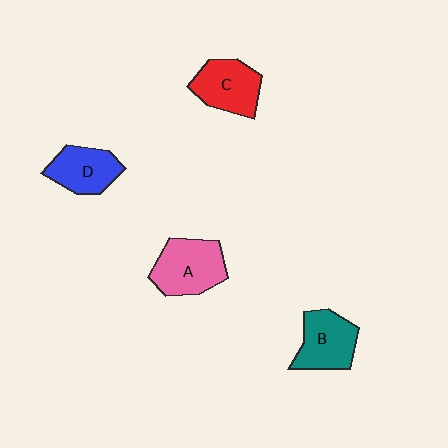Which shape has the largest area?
Shape A (pink).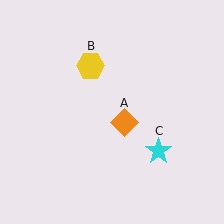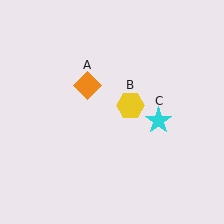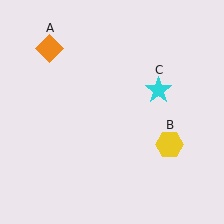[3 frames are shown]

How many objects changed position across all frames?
3 objects changed position: orange diamond (object A), yellow hexagon (object B), cyan star (object C).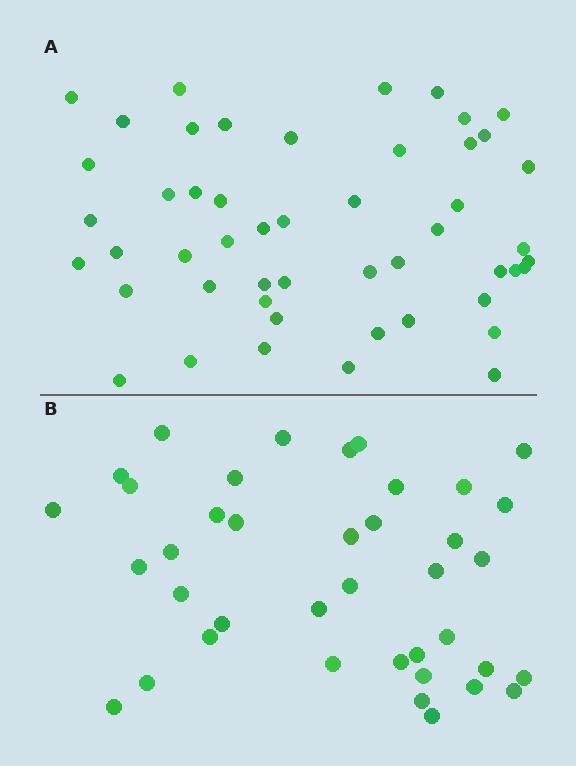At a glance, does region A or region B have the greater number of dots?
Region A (the top region) has more dots.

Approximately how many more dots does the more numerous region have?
Region A has roughly 12 or so more dots than region B.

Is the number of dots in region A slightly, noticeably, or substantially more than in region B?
Region A has noticeably more, but not dramatically so. The ratio is roughly 1.3 to 1.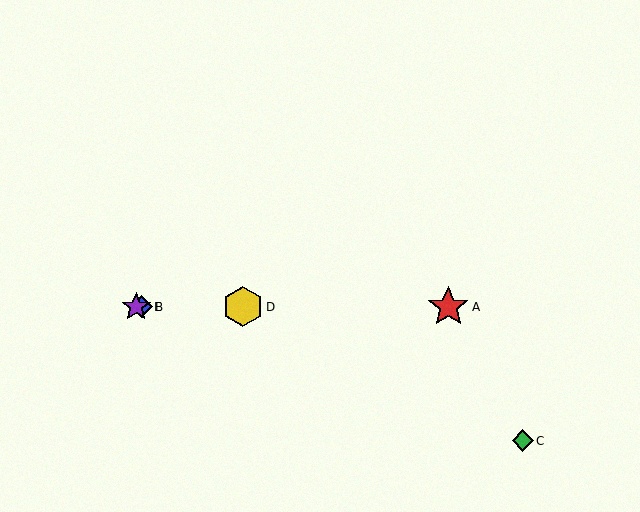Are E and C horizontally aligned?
No, E is at y≈307 and C is at y≈441.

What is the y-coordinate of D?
Object D is at y≈307.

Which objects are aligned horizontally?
Objects A, B, D, E are aligned horizontally.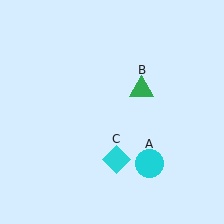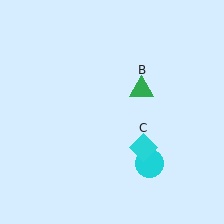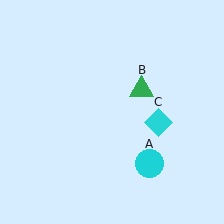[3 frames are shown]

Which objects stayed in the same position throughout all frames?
Cyan circle (object A) and green triangle (object B) remained stationary.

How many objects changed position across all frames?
1 object changed position: cyan diamond (object C).